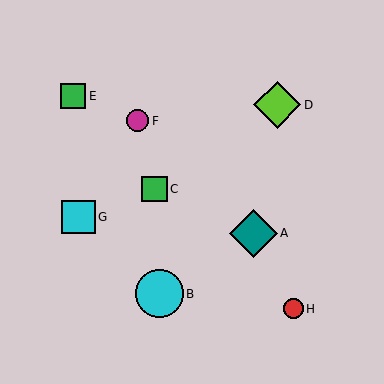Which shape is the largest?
The teal diamond (labeled A) is the largest.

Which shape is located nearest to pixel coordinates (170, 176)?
The green square (labeled C) at (155, 189) is nearest to that location.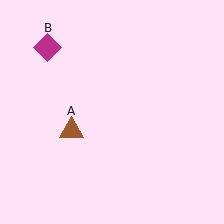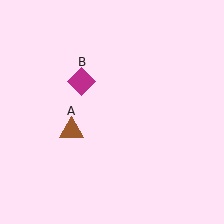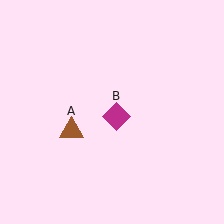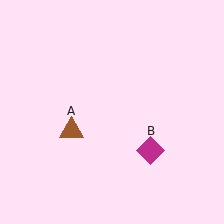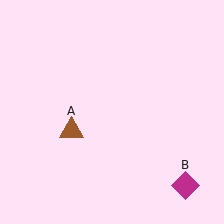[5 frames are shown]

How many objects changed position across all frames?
1 object changed position: magenta diamond (object B).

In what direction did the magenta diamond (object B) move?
The magenta diamond (object B) moved down and to the right.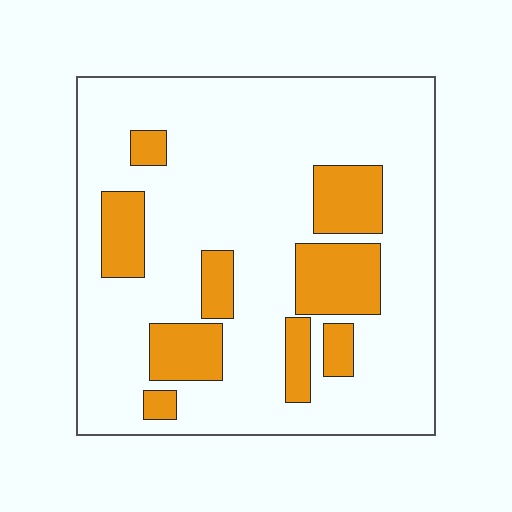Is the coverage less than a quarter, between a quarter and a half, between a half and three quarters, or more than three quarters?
Less than a quarter.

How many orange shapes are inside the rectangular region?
9.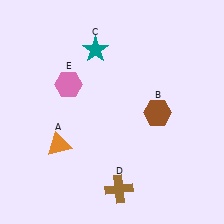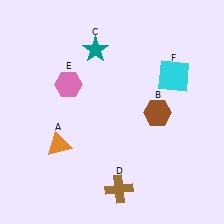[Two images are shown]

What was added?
A cyan square (F) was added in Image 2.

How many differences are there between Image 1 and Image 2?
There is 1 difference between the two images.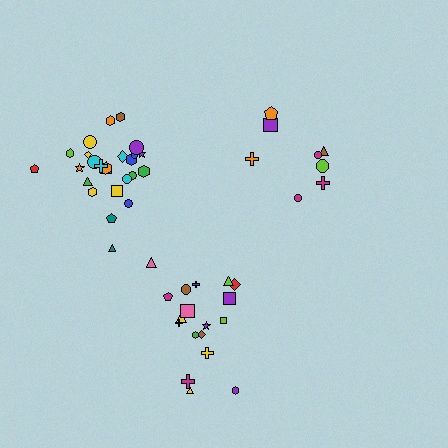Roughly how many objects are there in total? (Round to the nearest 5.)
Roughly 50 objects in total.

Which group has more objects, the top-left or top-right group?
The top-left group.